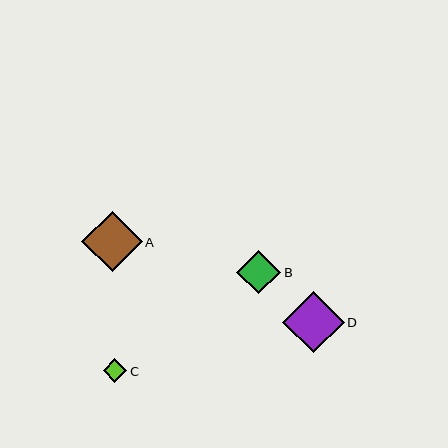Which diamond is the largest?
Diamond D is the largest with a size of approximately 62 pixels.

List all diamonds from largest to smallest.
From largest to smallest: D, A, B, C.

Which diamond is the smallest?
Diamond C is the smallest with a size of approximately 23 pixels.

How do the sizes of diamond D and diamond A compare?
Diamond D and diamond A are approximately the same size.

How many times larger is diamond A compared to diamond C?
Diamond A is approximately 2.6 times the size of diamond C.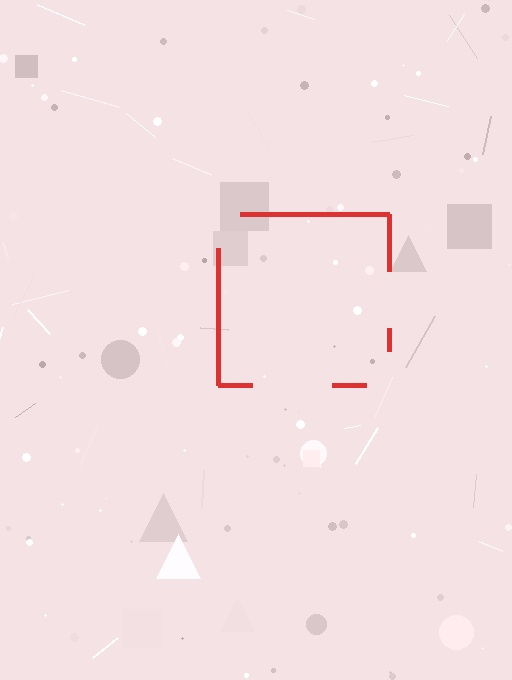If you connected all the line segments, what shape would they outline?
They would outline a square.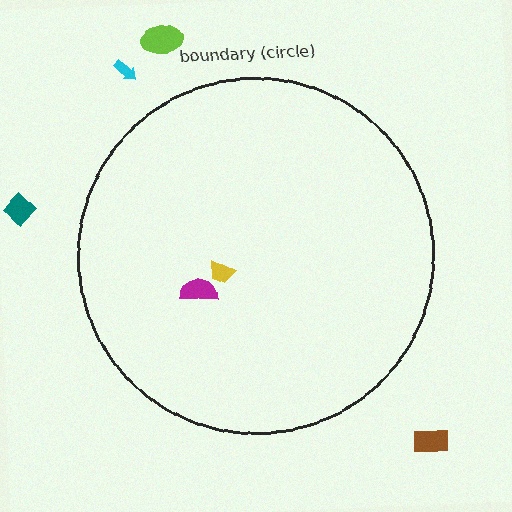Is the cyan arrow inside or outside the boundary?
Outside.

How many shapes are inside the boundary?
2 inside, 4 outside.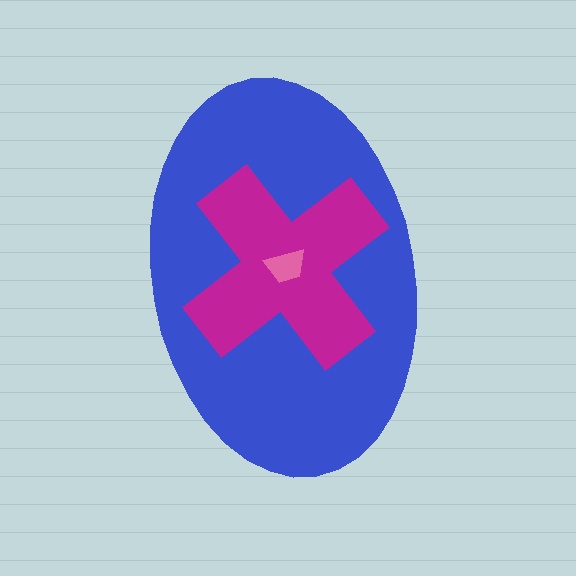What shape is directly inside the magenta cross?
The pink trapezoid.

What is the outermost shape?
The blue ellipse.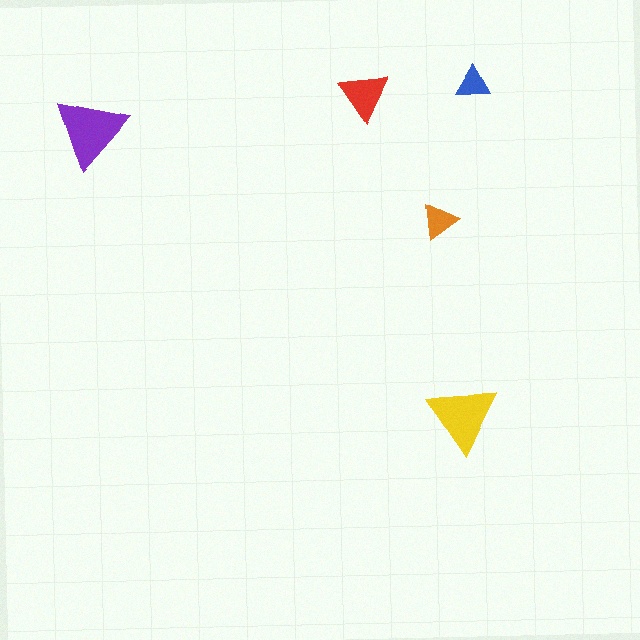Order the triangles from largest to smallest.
the purple one, the yellow one, the red one, the orange one, the blue one.